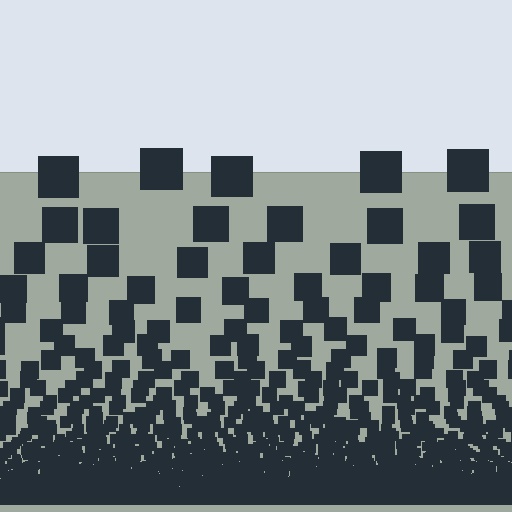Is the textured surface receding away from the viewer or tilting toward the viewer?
The surface appears to tilt toward the viewer. Texture elements get larger and sparser toward the top.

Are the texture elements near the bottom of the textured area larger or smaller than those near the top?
Smaller. The gradient is inverted — elements near the bottom are smaller and denser.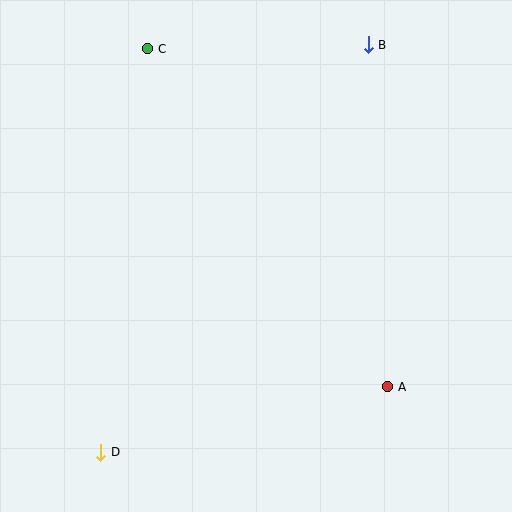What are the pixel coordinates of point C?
Point C is at (148, 49).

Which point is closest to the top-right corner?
Point B is closest to the top-right corner.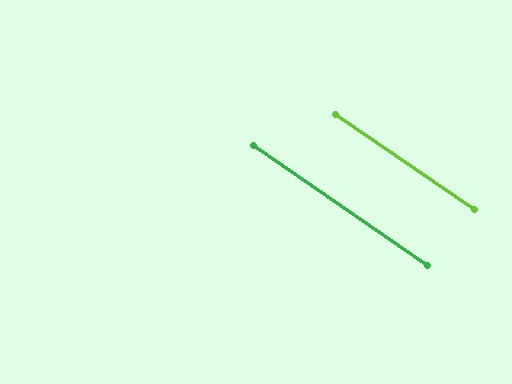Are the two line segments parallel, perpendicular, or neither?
Parallel — their directions differ by only 0.3°.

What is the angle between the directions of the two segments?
Approximately 0 degrees.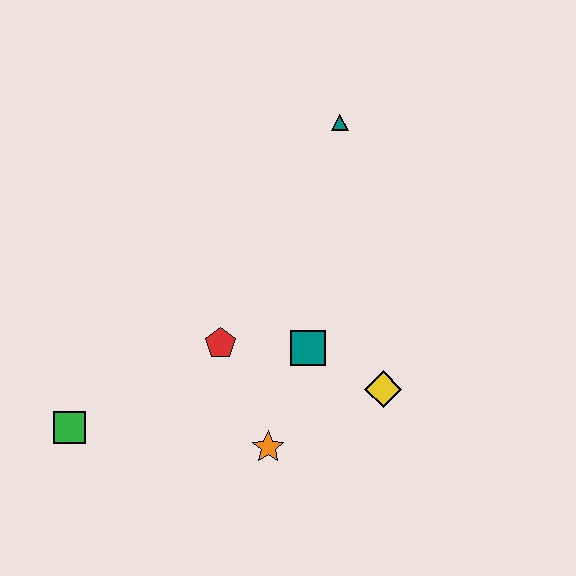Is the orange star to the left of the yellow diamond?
Yes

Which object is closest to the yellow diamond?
The teal square is closest to the yellow diamond.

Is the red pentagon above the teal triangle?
No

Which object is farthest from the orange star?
The teal triangle is farthest from the orange star.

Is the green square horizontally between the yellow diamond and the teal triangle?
No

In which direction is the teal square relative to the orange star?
The teal square is above the orange star.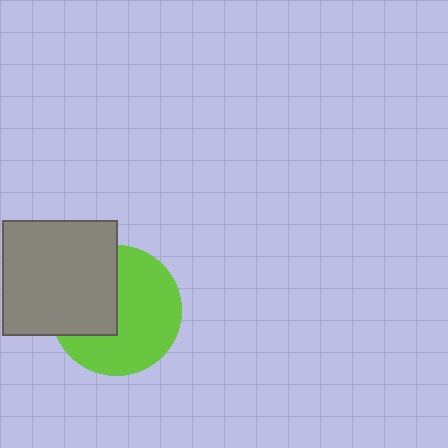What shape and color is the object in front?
The object in front is a gray square.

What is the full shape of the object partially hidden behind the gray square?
The partially hidden object is a lime circle.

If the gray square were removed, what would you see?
You would see the complete lime circle.